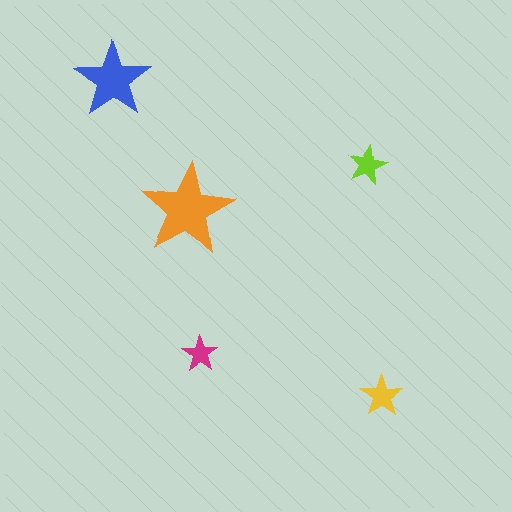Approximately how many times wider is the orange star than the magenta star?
About 2.5 times wider.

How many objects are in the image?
There are 5 objects in the image.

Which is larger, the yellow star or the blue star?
The blue one.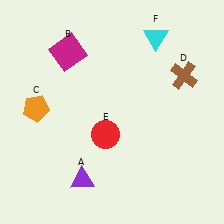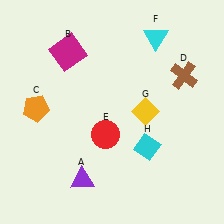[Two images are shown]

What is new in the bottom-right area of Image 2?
A cyan diamond (H) was added in the bottom-right area of Image 2.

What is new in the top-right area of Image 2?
A yellow diamond (G) was added in the top-right area of Image 2.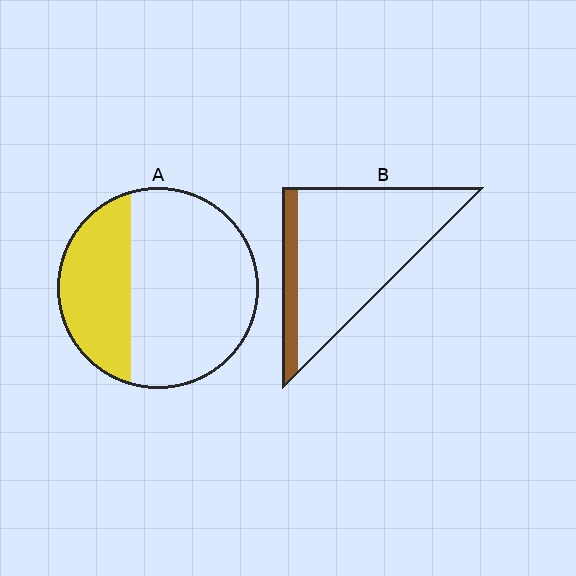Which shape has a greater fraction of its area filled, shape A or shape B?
Shape A.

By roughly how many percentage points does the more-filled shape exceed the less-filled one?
By roughly 20 percentage points (A over B).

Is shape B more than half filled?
No.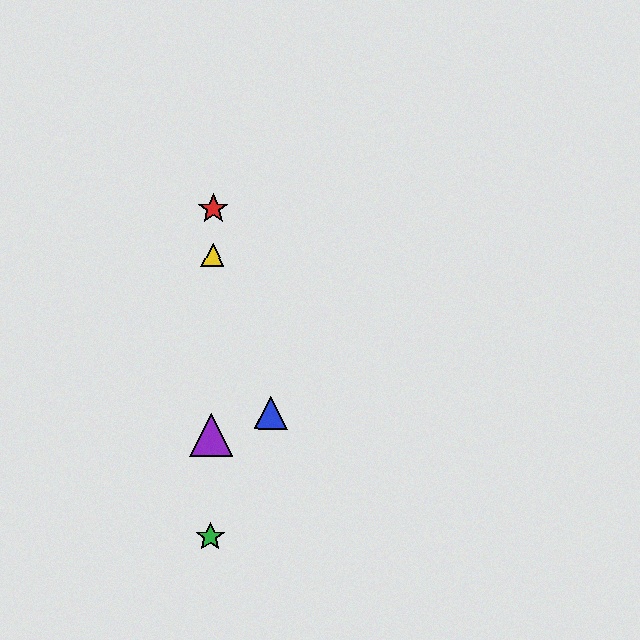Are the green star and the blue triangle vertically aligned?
No, the green star is at x≈210 and the blue triangle is at x≈271.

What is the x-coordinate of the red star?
The red star is at x≈213.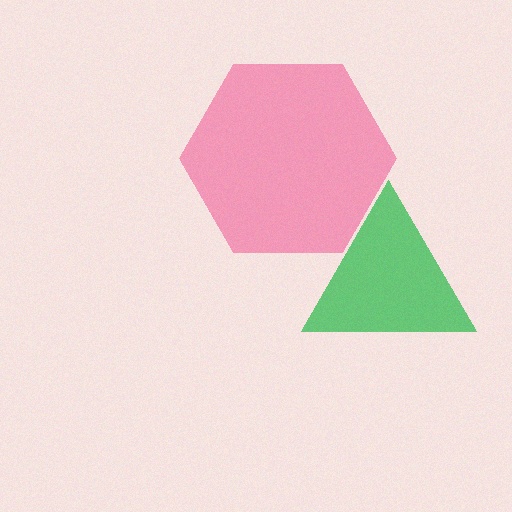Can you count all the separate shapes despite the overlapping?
Yes, there are 2 separate shapes.